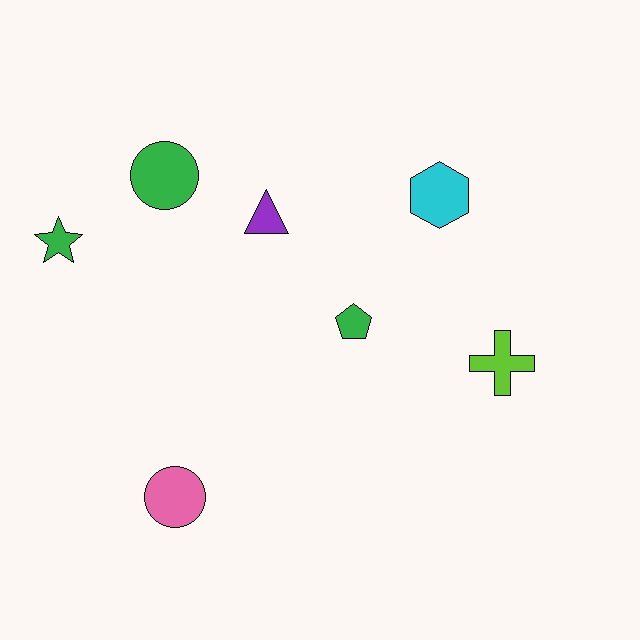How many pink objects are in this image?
There is 1 pink object.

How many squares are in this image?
There are no squares.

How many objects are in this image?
There are 7 objects.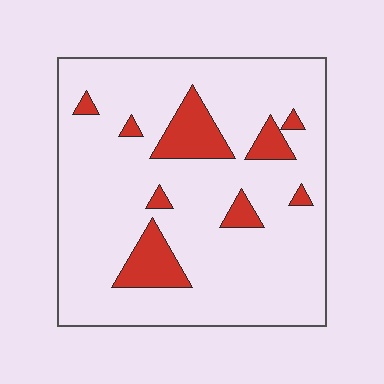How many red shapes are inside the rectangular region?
9.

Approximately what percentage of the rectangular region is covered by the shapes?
Approximately 15%.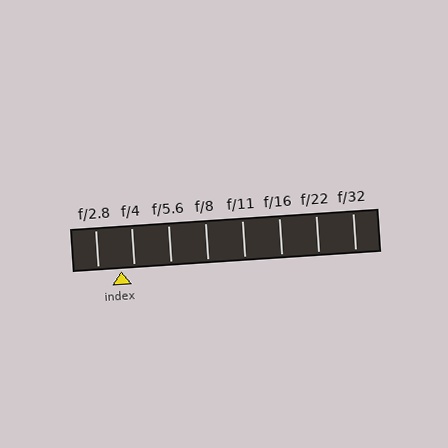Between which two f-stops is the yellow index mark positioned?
The index mark is between f/2.8 and f/4.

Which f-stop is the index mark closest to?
The index mark is closest to f/4.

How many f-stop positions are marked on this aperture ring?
There are 8 f-stop positions marked.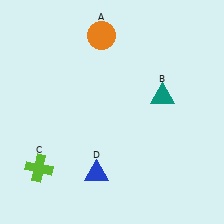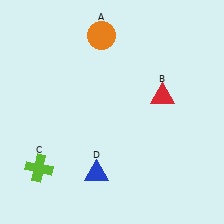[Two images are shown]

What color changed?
The triangle (B) changed from teal in Image 1 to red in Image 2.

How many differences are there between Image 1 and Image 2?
There is 1 difference between the two images.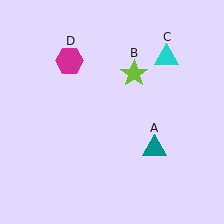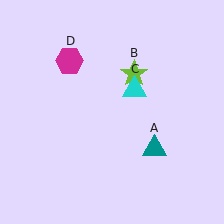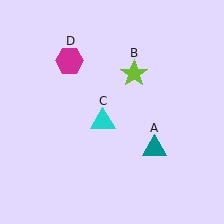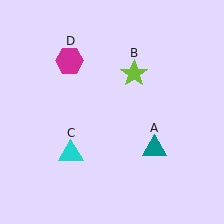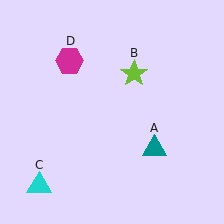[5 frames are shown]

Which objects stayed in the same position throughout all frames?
Teal triangle (object A) and lime star (object B) and magenta hexagon (object D) remained stationary.